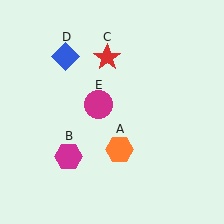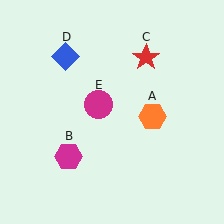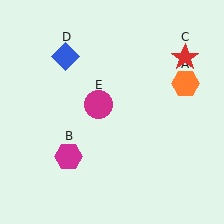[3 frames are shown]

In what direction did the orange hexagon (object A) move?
The orange hexagon (object A) moved up and to the right.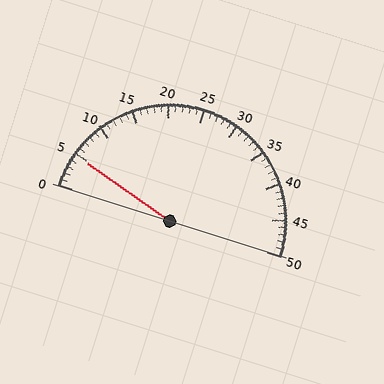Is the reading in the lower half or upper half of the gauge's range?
The reading is in the lower half of the range (0 to 50).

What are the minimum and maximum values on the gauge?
The gauge ranges from 0 to 50.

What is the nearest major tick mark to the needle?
The nearest major tick mark is 5.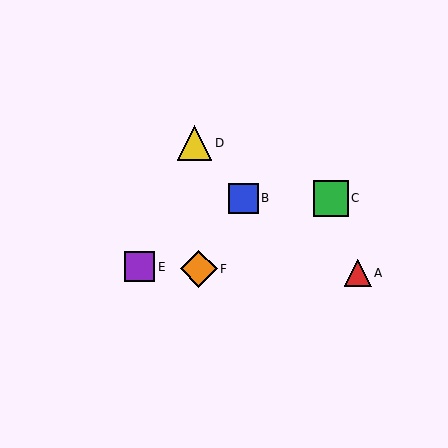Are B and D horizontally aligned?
No, B is at y≈198 and D is at y≈143.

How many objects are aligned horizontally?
2 objects (B, C) are aligned horizontally.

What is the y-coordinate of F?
Object F is at y≈269.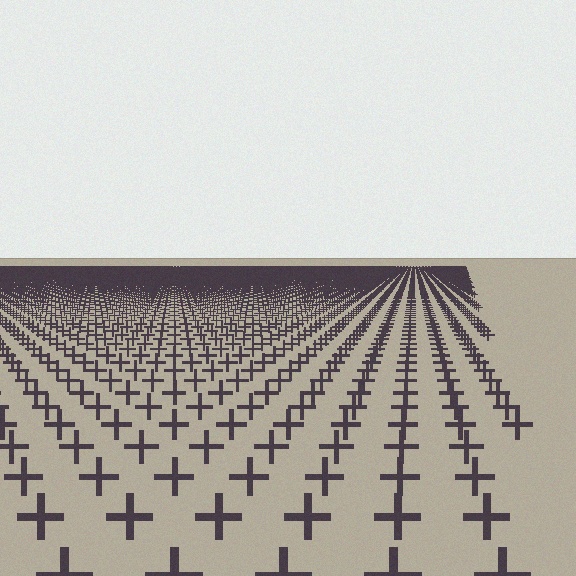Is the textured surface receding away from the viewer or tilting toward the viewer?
The surface is receding away from the viewer. Texture elements get smaller and denser toward the top.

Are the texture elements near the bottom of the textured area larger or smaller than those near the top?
Larger. Near the bottom, elements are closer to the viewer and appear at a bigger on-screen size.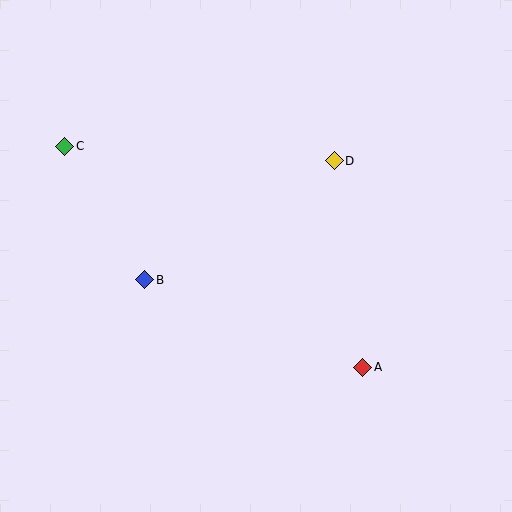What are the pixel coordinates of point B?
Point B is at (145, 280).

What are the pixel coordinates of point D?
Point D is at (334, 161).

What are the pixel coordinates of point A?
Point A is at (363, 367).